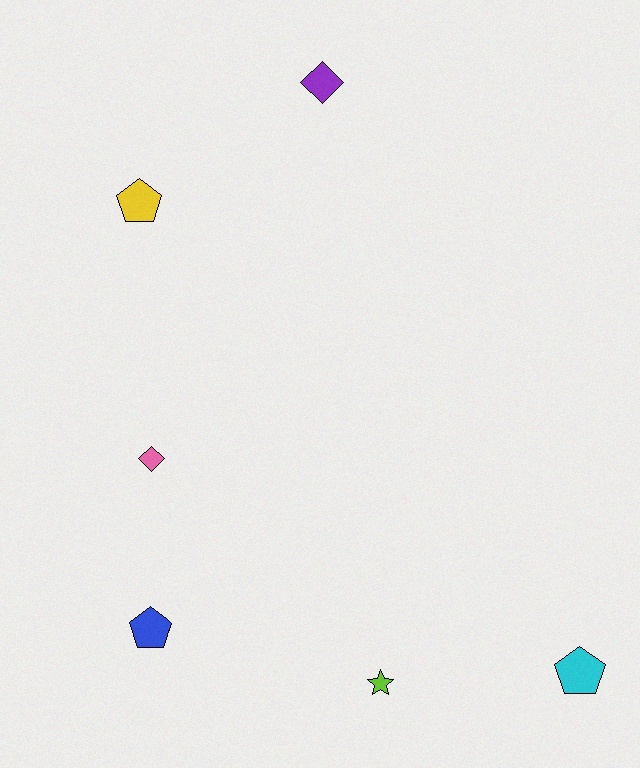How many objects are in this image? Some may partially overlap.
There are 6 objects.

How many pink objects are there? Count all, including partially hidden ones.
There is 1 pink object.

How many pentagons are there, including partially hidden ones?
There are 3 pentagons.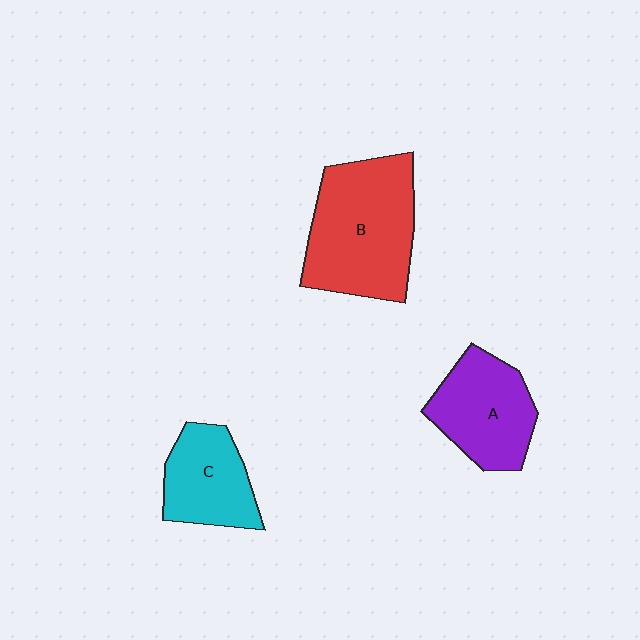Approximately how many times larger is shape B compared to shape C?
Approximately 1.7 times.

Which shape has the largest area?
Shape B (red).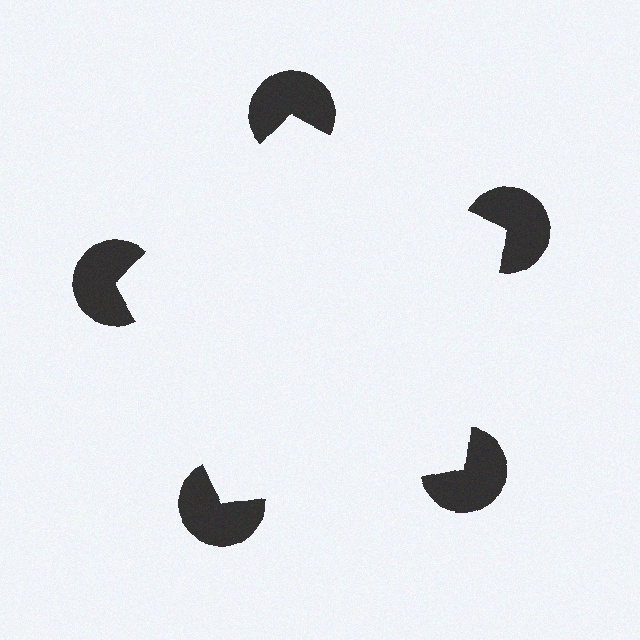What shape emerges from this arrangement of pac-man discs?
An illusory pentagon — its edges are inferred from the aligned wedge cuts in the pac-man discs, not physically drawn.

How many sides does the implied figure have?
5 sides.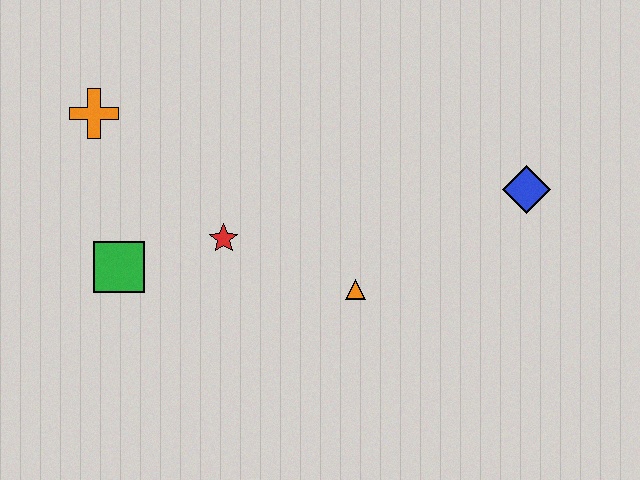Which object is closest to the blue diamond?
The orange triangle is closest to the blue diamond.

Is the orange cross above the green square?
Yes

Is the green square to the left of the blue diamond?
Yes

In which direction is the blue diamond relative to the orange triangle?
The blue diamond is to the right of the orange triangle.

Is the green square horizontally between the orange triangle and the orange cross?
Yes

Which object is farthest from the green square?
The blue diamond is farthest from the green square.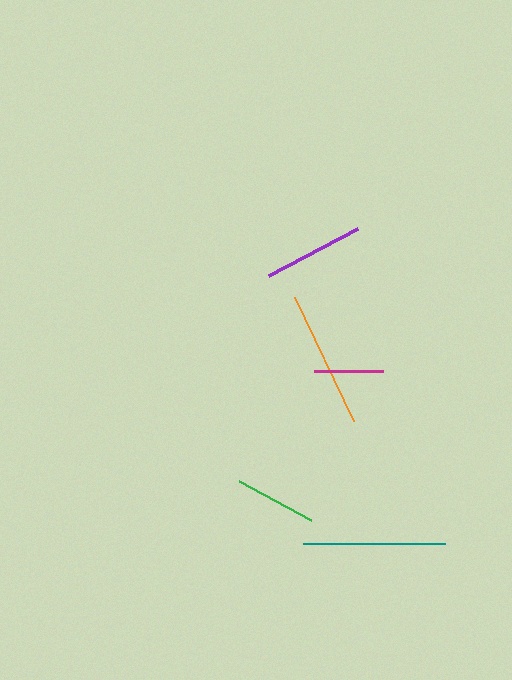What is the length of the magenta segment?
The magenta segment is approximately 69 pixels long.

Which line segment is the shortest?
The magenta line is the shortest at approximately 69 pixels.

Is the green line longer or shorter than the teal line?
The teal line is longer than the green line.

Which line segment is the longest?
The teal line is the longest at approximately 142 pixels.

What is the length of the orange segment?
The orange segment is approximately 137 pixels long.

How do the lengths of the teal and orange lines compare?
The teal and orange lines are approximately the same length.